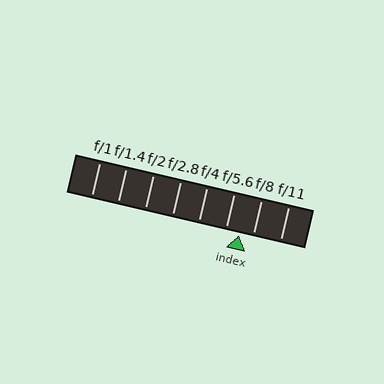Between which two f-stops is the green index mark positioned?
The index mark is between f/5.6 and f/8.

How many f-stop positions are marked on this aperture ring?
There are 8 f-stop positions marked.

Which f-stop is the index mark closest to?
The index mark is closest to f/8.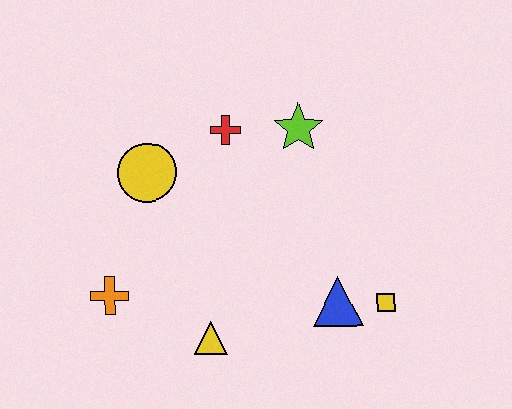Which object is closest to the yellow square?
The blue triangle is closest to the yellow square.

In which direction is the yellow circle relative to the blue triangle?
The yellow circle is to the left of the blue triangle.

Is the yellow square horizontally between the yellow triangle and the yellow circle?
No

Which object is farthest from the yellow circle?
The yellow square is farthest from the yellow circle.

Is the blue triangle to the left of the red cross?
No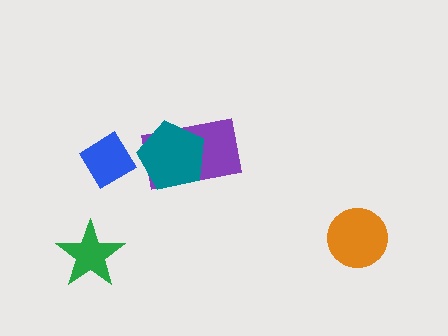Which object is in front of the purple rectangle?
The teal pentagon is in front of the purple rectangle.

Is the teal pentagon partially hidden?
No, no other shape covers it.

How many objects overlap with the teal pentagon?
1 object overlaps with the teal pentagon.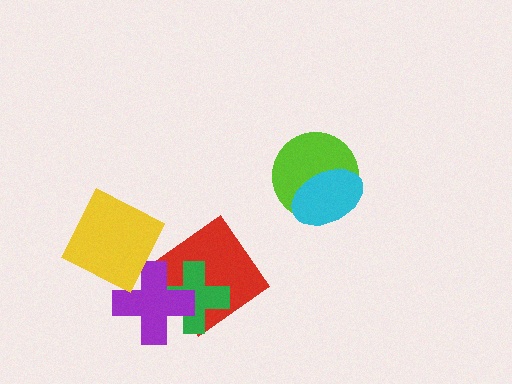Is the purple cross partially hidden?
No, no other shape covers it.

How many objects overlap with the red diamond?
2 objects overlap with the red diamond.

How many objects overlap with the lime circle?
1 object overlaps with the lime circle.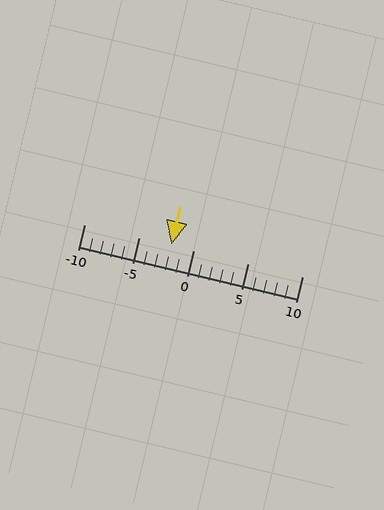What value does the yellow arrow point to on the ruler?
The yellow arrow points to approximately -2.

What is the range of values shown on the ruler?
The ruler shows values from -10 to 10.